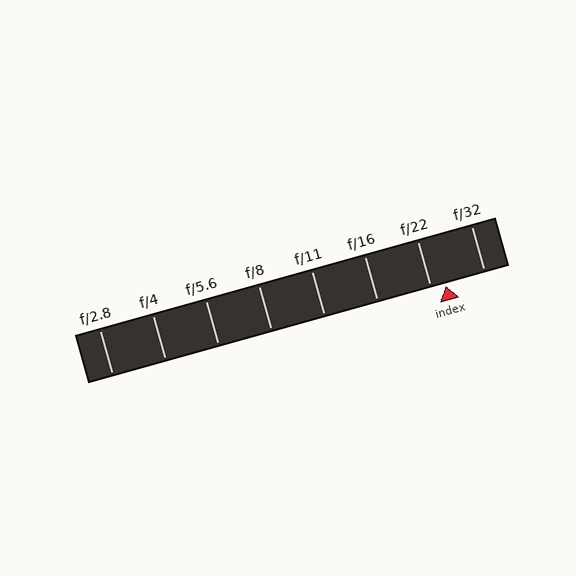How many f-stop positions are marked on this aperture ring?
There are 8 f-stop positions marked.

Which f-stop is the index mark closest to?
The index mark is closest to f/22.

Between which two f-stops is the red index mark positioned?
The index mark is between f/22 and f/32.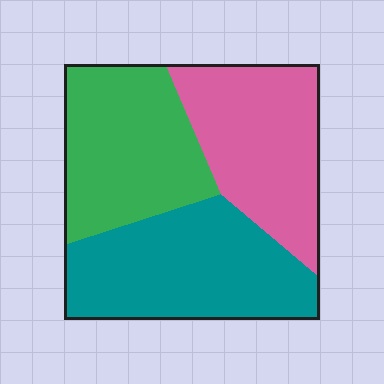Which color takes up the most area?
Teal, at roughly 35%.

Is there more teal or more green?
Teal.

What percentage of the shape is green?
Green covers roughly 30% of the shape.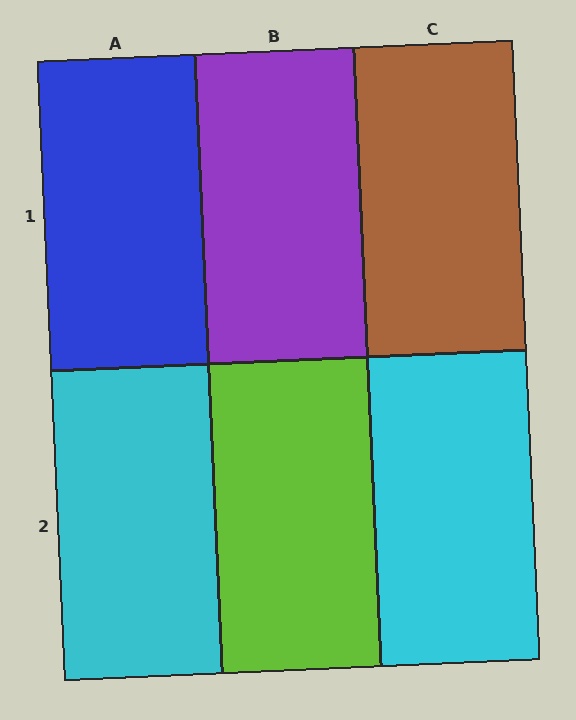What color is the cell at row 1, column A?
Blue.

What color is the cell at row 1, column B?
Purple.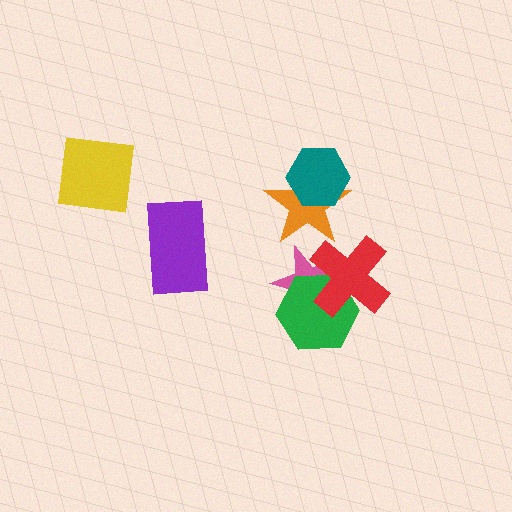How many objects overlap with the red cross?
2 objects overlap with the red cross.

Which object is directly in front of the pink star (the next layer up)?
The green hexagon is directly in front of the pink star.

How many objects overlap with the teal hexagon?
1 object overlaps with the teal hexagon.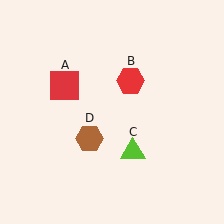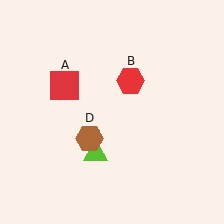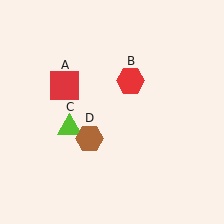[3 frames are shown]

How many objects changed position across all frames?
1 object changed position: lime triangle (object C).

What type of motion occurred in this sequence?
The lime triangle (object C) rotated clockwise around the center of the scene.